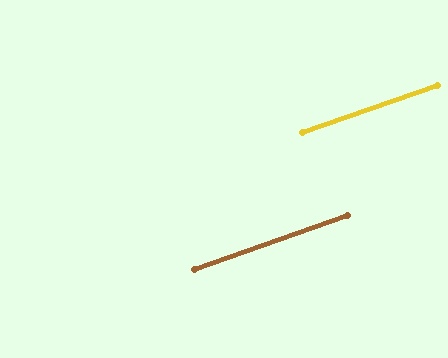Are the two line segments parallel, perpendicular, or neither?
Parallel — their directions differ by only 0.2°.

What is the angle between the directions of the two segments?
Approximately 0 degrees.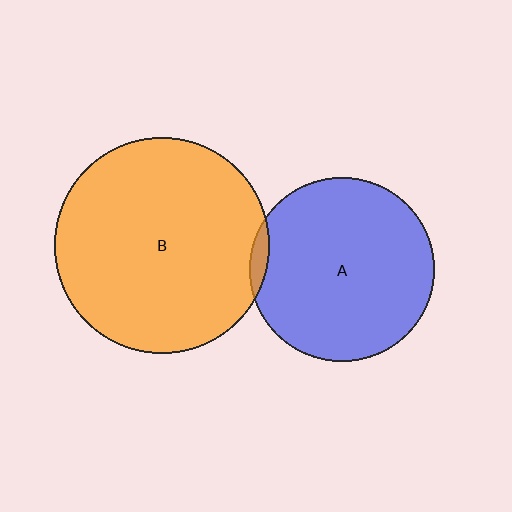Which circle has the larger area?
Circle B (orange).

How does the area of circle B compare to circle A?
Approximately 1.4 times.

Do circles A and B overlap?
Yes.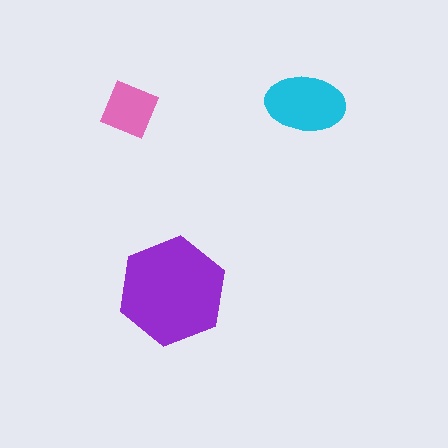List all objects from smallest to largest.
The pink diamond, the cyan ellipse, the purple hexagon.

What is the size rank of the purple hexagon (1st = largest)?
1st.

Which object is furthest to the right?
The cyan ellipse is rightmost.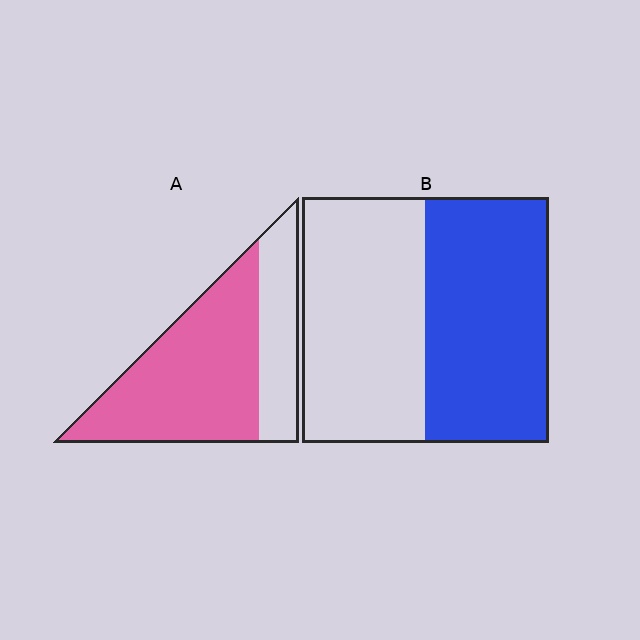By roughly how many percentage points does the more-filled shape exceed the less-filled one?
By roughly 20 percentage points (A over B).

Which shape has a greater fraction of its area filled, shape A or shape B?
Shape A.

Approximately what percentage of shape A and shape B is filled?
A is approximately 70% and B is approximately 50%.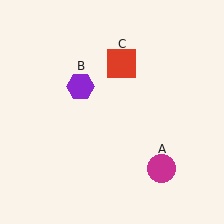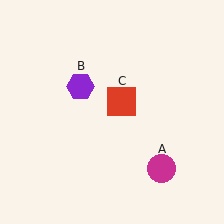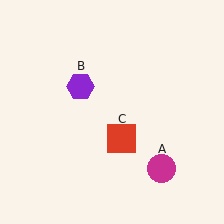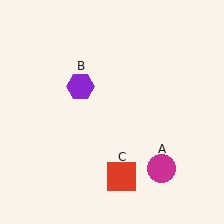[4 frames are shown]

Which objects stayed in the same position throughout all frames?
Magenta circle (object A) and purple hexagon (object B) remained stationary.